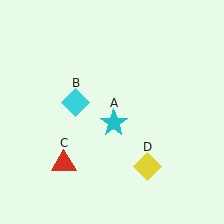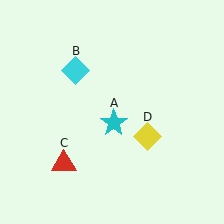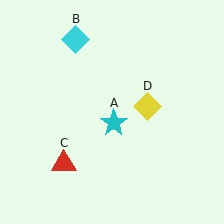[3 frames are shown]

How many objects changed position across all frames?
2 objects changed position: cyan diamond (object B), yellow diamond (object D).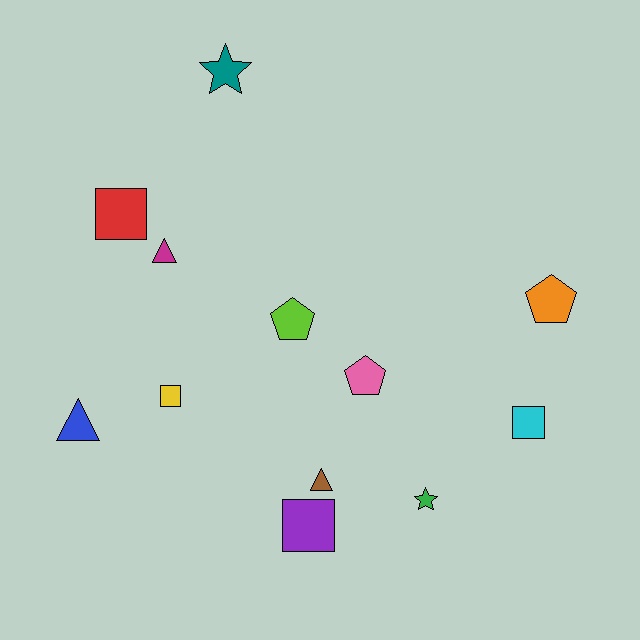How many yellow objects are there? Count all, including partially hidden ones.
There is 1 yellow object.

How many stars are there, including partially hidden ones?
There are 2 stars.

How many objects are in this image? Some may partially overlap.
There are 12 objects.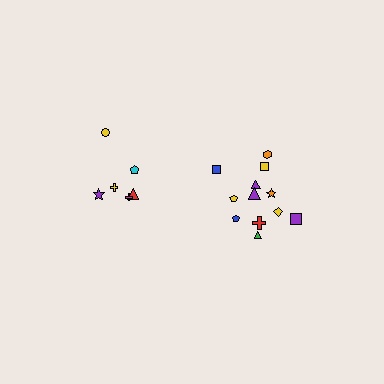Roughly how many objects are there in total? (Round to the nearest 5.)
Roughly 20 objects in total.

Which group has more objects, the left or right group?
The right group.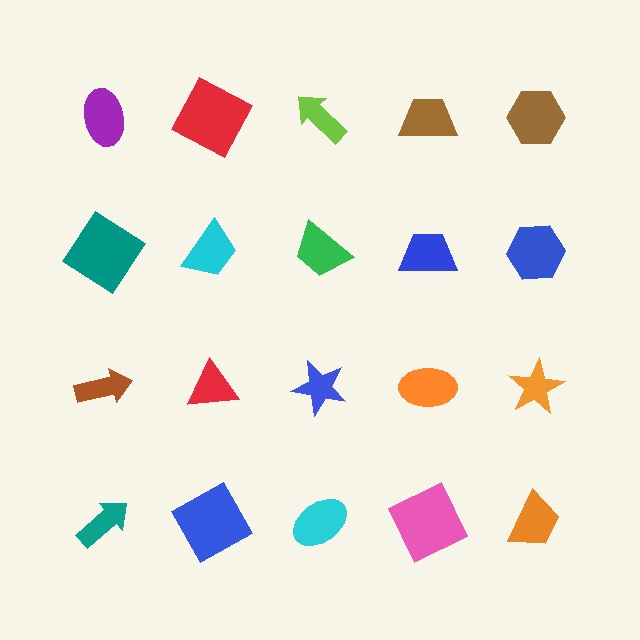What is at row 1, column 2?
A red square.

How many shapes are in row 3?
5 shapes.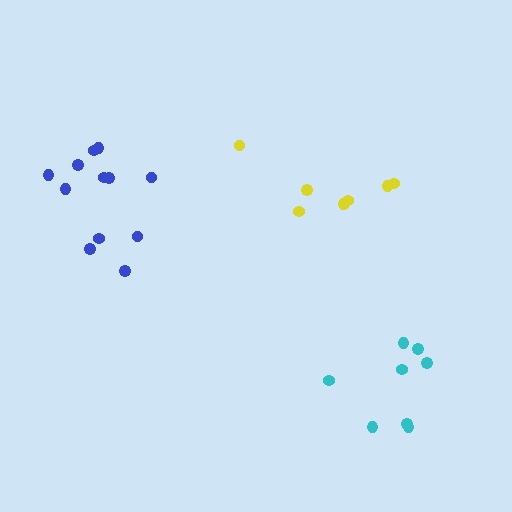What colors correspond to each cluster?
The clusters are colored: blue, yellow, cyan.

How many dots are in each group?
Group 1: 12 dots, Group 2: 8 dots, Group 3: 8 dots (28 total).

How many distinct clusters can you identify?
There are 3 distinct clusters.